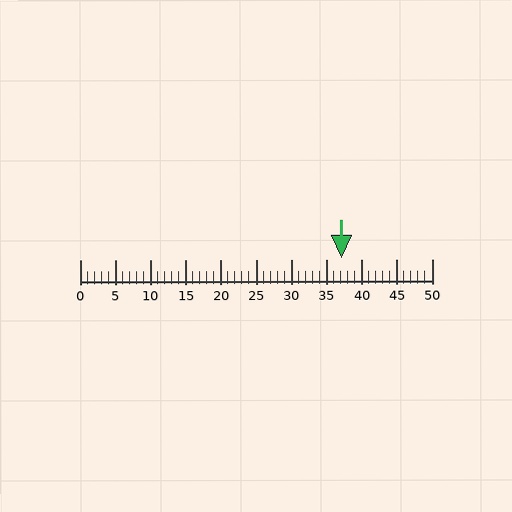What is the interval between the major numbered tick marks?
The major tick marks are spaced 5 units apart.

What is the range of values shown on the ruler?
The ruler shows values from 0 to 50.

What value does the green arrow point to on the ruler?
The green arrow points to approximately 37.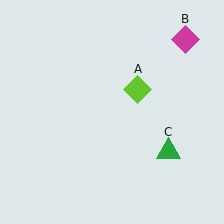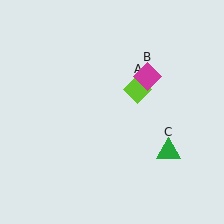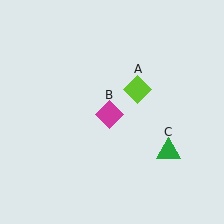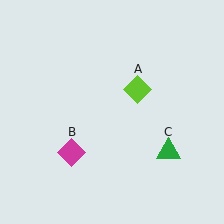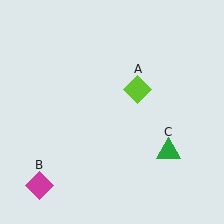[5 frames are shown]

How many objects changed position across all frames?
1 object changed position: magenta diamond (object B).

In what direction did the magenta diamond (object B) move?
The magenta diamond (object B) moved down and to the left.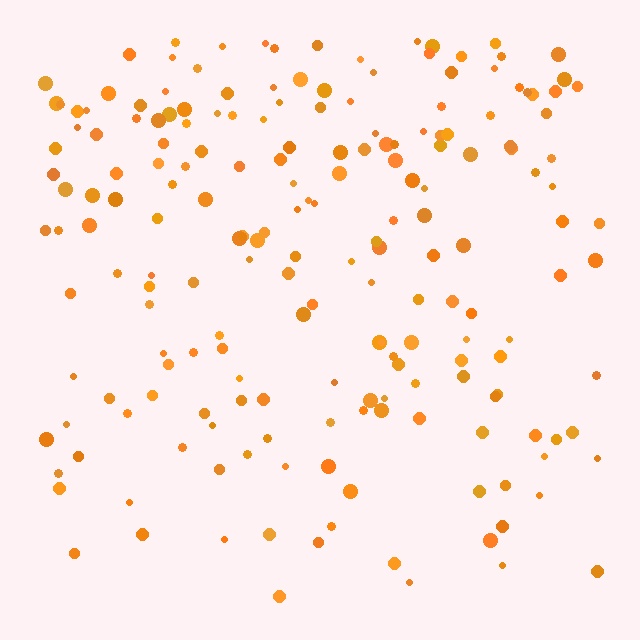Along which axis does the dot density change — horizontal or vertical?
Vertical.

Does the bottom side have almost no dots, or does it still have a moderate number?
Still a moderate number, just noticeably fewer than the top.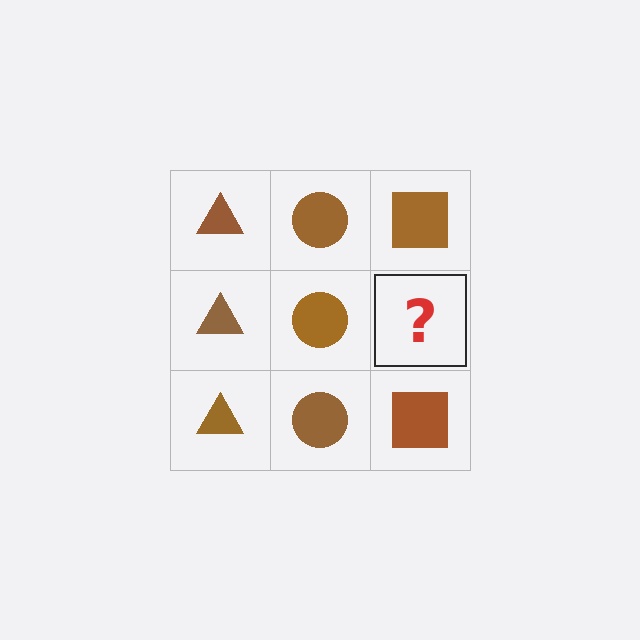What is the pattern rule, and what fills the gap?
The rule is that each column has a consistent shape. The gap should be filled with a brown square.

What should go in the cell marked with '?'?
The missing cell should contain a brown square.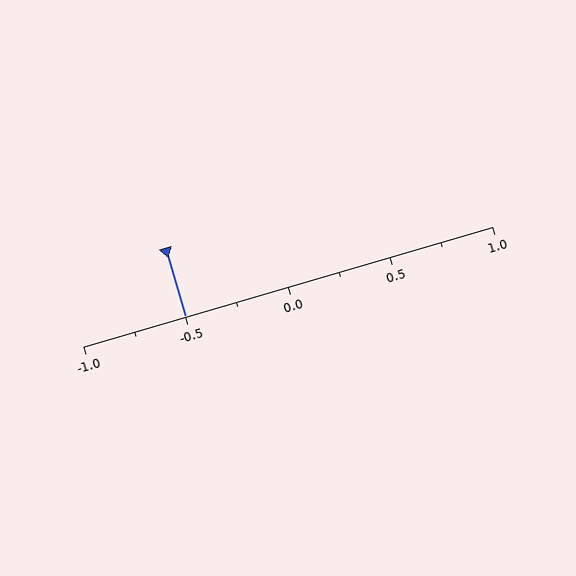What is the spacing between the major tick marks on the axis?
The major ticks are spaced 0.5 apart.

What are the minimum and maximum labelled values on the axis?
The axis runs from -1.0 to 1.0.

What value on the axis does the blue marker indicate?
The marker indicates approximately -0.5.